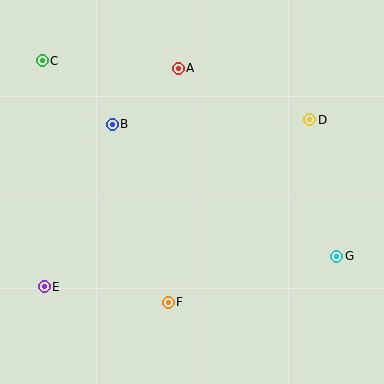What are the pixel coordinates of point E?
Point E is at (44, 287).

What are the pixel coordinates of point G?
Point G is at (337, 256).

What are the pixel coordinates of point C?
Point C is at (42, 61).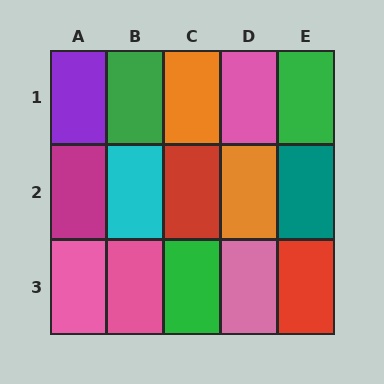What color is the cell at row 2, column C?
Red.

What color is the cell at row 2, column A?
Magenta.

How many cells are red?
2 cells are red.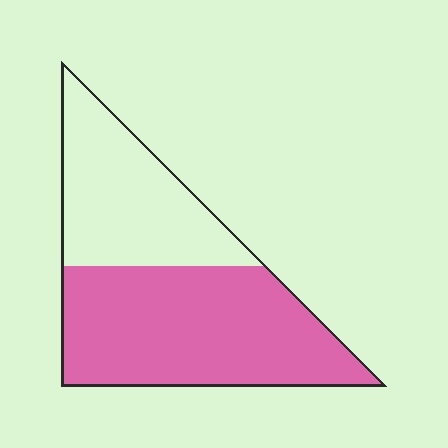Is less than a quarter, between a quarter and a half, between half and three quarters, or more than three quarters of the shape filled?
Between half and three quarters.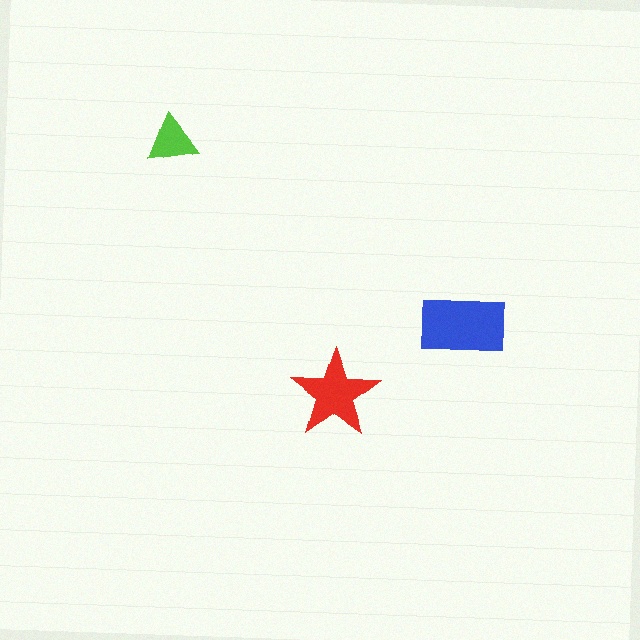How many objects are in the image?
There are 3 objects in the image.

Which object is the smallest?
The lime triangle.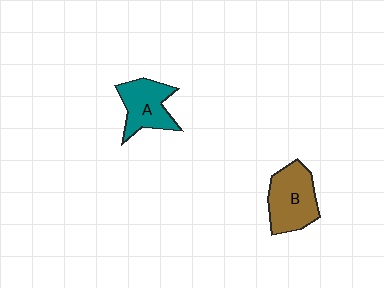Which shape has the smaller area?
Shape A (teal).